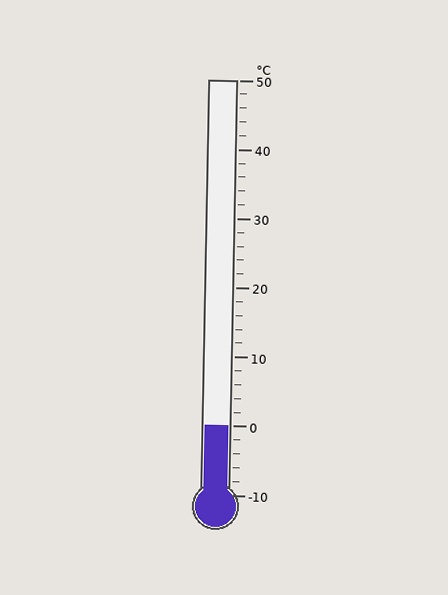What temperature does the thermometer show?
The thermometer shows approximately 0°C.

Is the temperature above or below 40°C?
The temperature is below 40°C.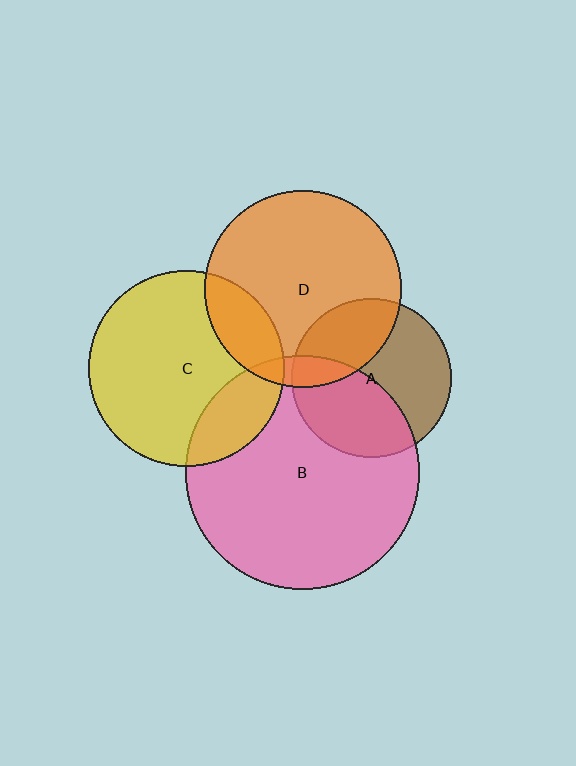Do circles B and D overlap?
Yes.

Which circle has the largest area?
Circle B (pink).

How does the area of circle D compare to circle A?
Approximately 1.5 times.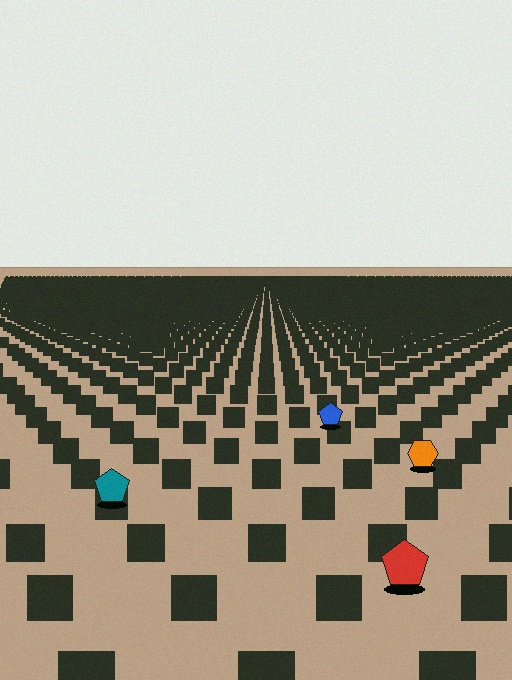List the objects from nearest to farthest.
From nearest to farthest: the red pentagon, the teal pentagon, the orange hexagon, the blue pentagon.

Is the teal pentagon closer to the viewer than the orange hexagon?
Yes. The teal pentagon is closer — you can tell from the texture gradient: the ground texture is coarser near it.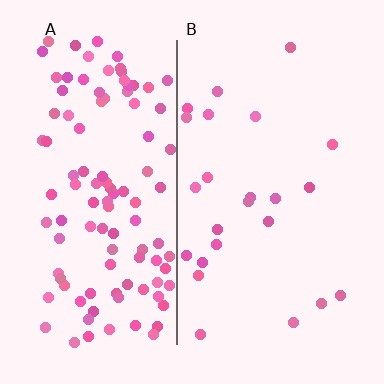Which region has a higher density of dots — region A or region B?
A (the left).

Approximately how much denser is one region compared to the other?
Approximately 4.6× — region A over region B.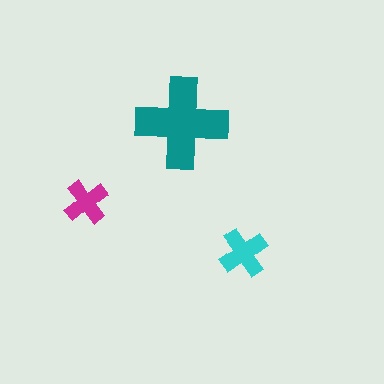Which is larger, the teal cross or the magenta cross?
The teal one.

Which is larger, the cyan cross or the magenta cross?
The cyan one.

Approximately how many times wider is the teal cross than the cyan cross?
About 2 times wider.